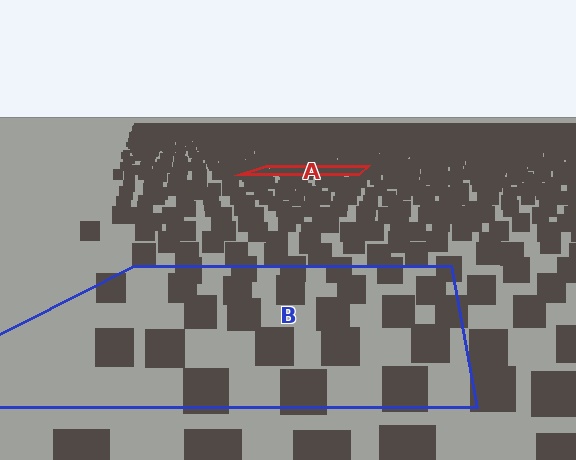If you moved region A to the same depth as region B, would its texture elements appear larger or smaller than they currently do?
They would appear larger. At a closer depth, the same texture elements are projected at a bigger on-screen size.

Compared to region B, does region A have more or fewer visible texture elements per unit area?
Region A has more texture elements per unit area — they are packed more densely because it is farther away.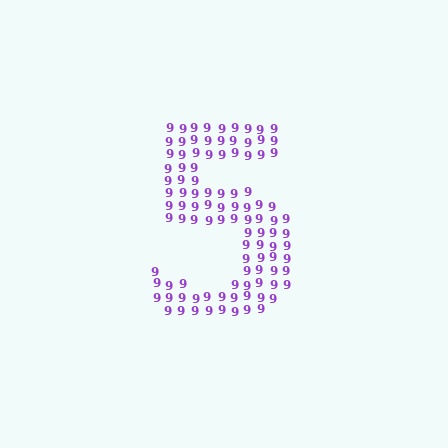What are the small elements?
The small elements are digit 9's.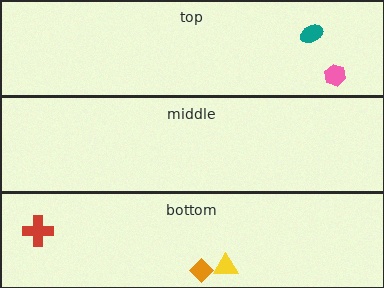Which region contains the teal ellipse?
The top region.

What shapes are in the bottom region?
The orange diamond, the red cross, the yellow triangle.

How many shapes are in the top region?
2.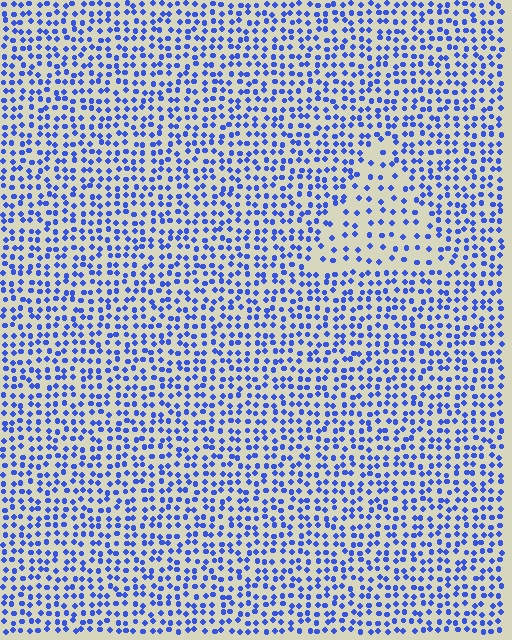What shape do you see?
I see a triangle.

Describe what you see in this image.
The image contains small blue elements arranged at two different densities. A triangle-shaped region is visible where the elements are less densely packed than the surrounding area.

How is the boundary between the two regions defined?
The boundary is defined by a change in element density (approximately 1.9x ratio). All elements are the same color, size, and shape.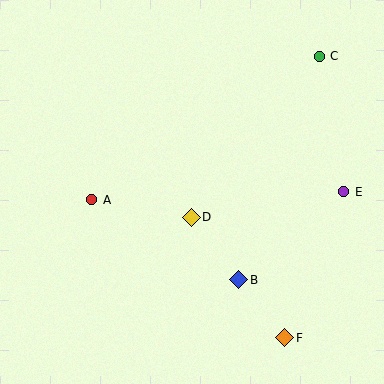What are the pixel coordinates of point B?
Point B is at (239, 280).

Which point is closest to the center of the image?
Point D at (191, 217) is closest to the center.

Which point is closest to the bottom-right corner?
Point F is closest to the bottom-right corner.